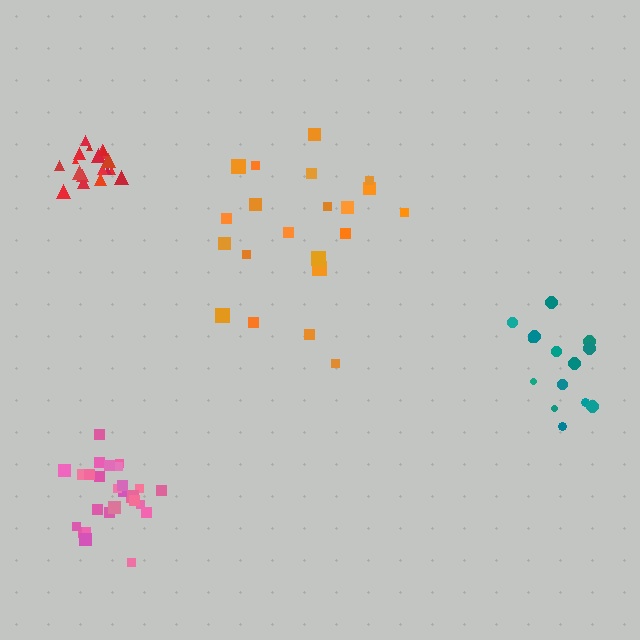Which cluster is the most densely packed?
Red.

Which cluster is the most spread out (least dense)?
Orange.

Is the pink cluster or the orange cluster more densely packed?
Pink.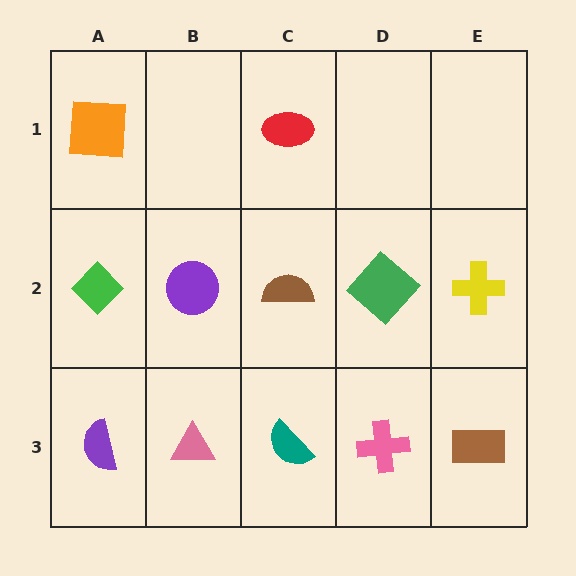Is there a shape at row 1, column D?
No, that cell is empty.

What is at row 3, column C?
A teal semicircle.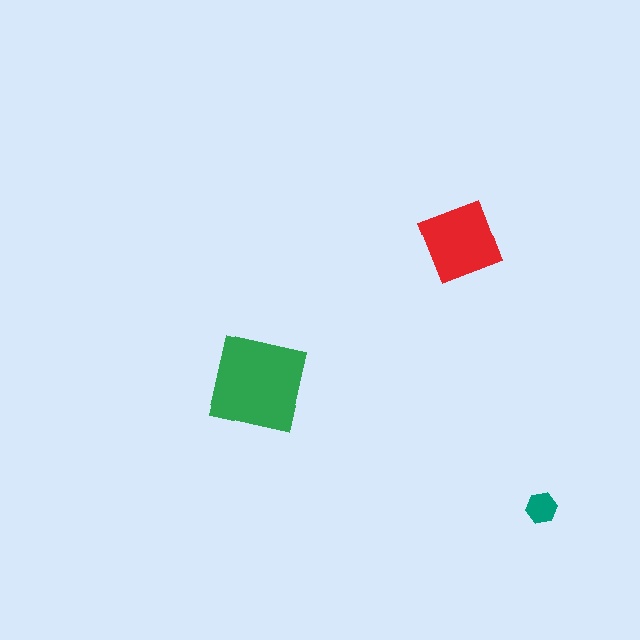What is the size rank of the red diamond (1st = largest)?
2nd.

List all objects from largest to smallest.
The green square, the red diamond, the teal hexagon.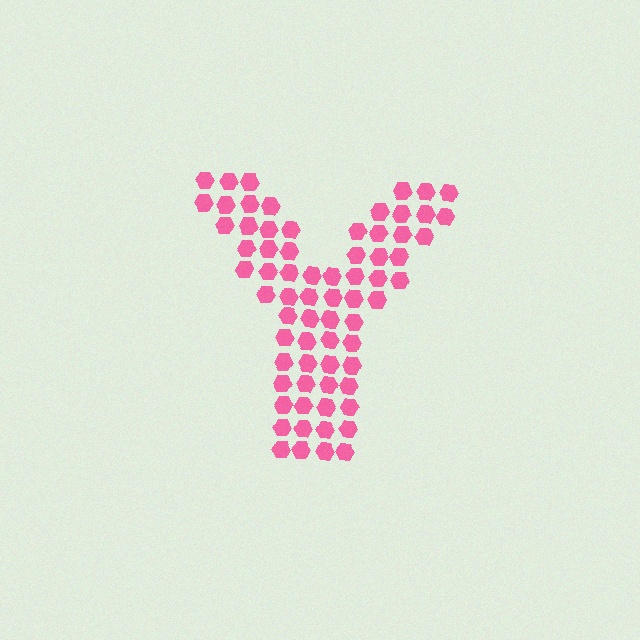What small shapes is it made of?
It is made of small hexagons.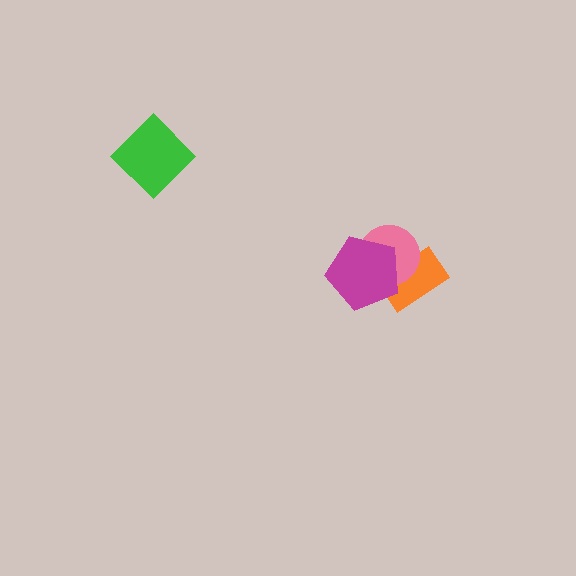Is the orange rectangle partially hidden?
Yes, it is partially covered by another shape.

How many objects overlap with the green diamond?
0 objects overlap with the green diamond.